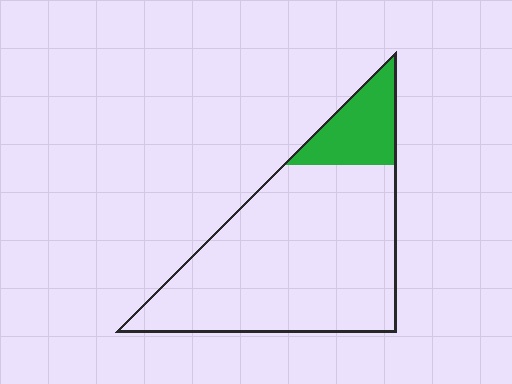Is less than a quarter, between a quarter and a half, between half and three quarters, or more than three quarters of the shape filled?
Less than a quarter.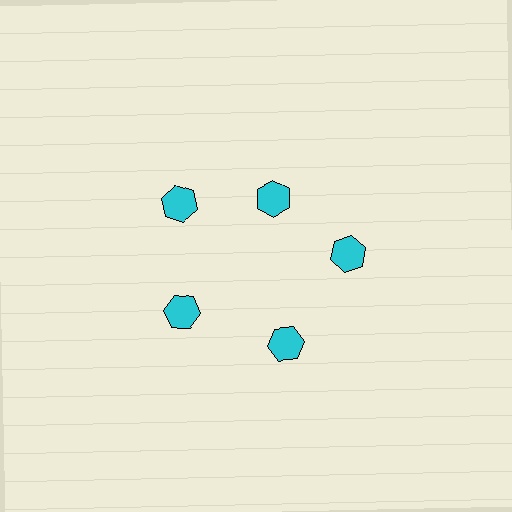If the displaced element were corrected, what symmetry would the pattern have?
It would have 5-fold rotational symmetry — the pattern would map onto itself every 72 degrees.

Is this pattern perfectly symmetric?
No. The 5 cyan hexagons are arranged in a ring, but one element near the 1 o'clock position is pulled inward toward the center, breaking the 5-fold rotational symmetry.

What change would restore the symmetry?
The symmetry would be restored by moving it outward, back onto the ring so that all 5 hexagons sit at equal angles and equal distance from the center.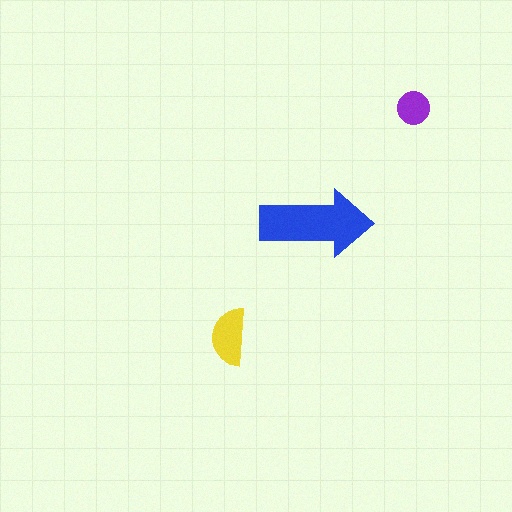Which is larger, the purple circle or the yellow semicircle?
The yellow semicircle.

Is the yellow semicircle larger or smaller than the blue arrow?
Smaller.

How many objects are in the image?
There are 3 objects in the image.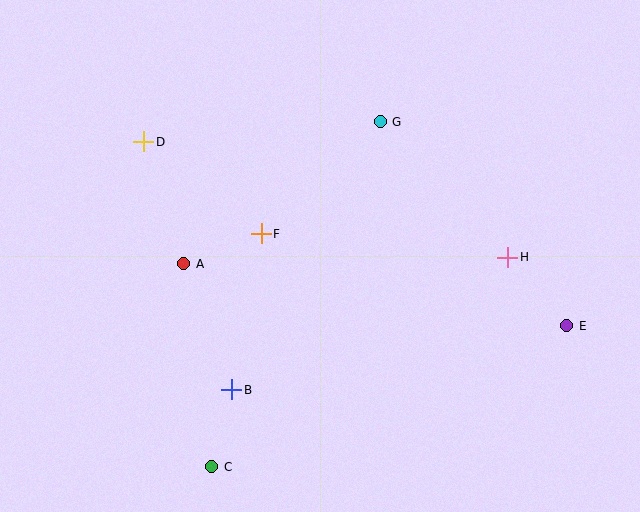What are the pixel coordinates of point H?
Point H is at (508, 257).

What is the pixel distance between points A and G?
The distance between A and G is 242 pixels.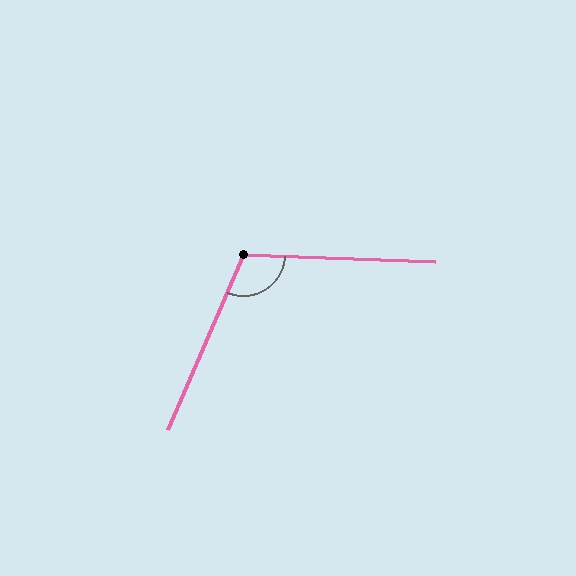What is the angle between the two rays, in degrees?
Approximately 111 degrees.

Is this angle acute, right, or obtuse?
It is obtuse.